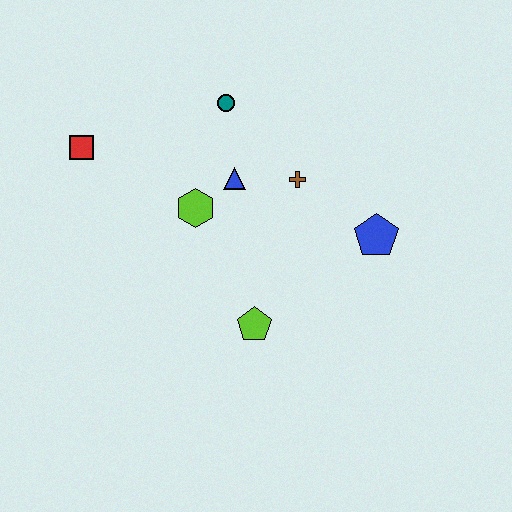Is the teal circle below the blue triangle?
No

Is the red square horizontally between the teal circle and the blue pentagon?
No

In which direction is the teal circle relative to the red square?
The teal circle is to the right of the red square.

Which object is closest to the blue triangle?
The lime hexagon is closest to the blue triangle.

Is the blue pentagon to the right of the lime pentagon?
Yes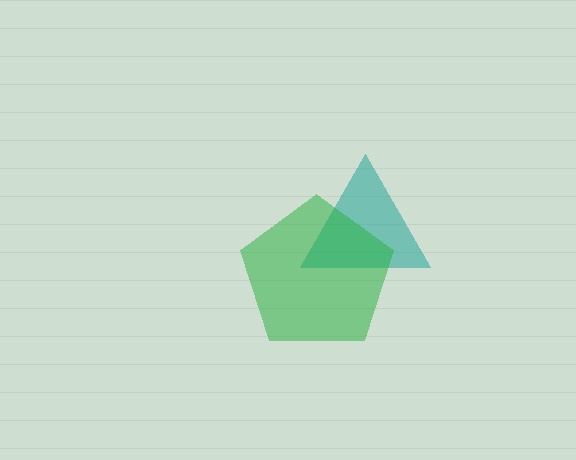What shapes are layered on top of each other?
The layered shapes are: a teal triangle, a green pentagon.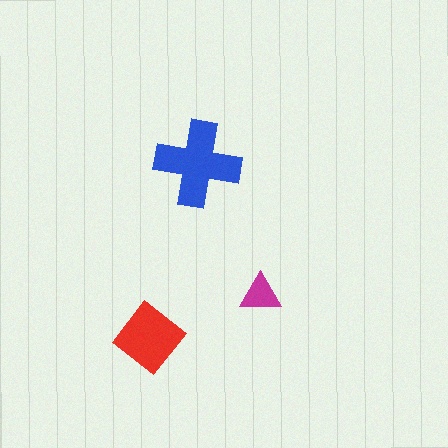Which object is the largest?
The blue cross.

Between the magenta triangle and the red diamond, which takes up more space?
The red diamond.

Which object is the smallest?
The magenta triangle.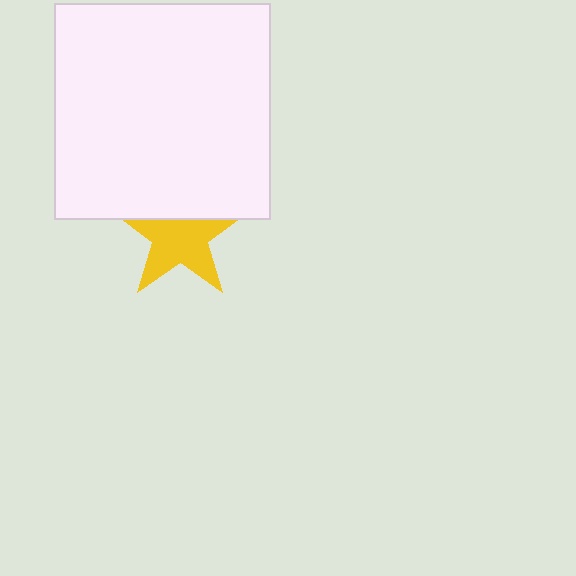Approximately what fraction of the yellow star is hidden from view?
Roughly 31% of the yellow star is hidden behind the white square.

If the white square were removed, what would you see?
You would see the complete yellow star.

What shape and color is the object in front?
The object in front is a white square.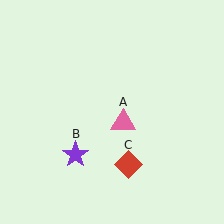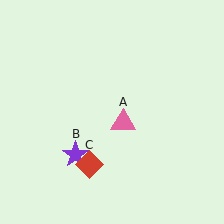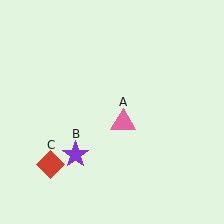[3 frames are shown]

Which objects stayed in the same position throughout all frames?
Pink triangle (object A) and purple star (object B) remained stationary.